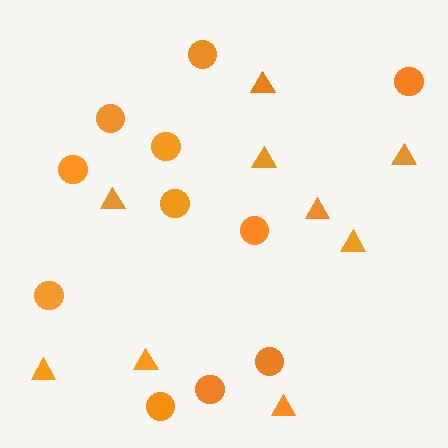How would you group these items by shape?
There are 2 groups: one group of triangles (9) and one group of circles (11).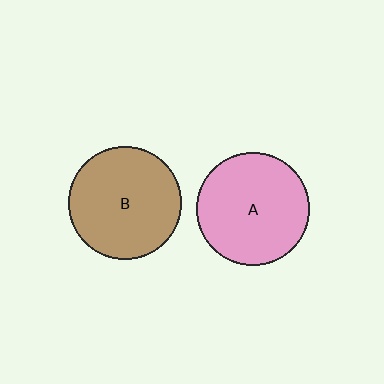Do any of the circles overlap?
No, none of the circles overlap.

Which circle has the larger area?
Circle A (pink).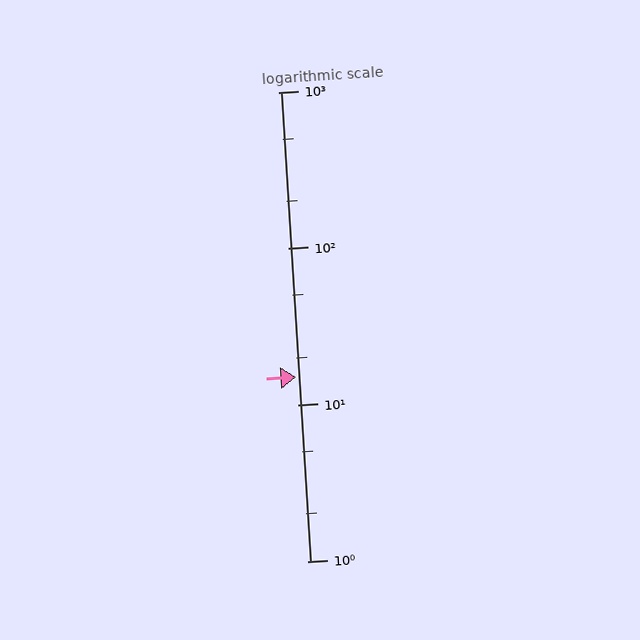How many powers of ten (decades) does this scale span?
The scale spans 3 decades, from 1 to 1000.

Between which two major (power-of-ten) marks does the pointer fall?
The pointer is between 10 and 100.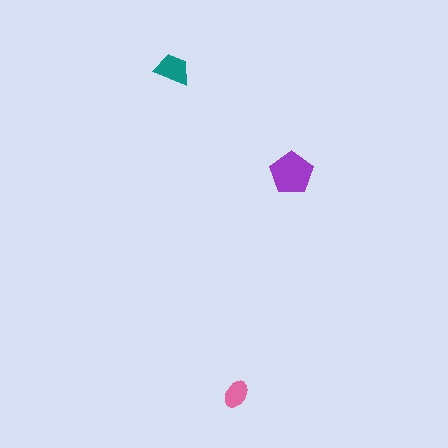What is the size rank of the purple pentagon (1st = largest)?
1st.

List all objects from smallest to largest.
The pink ellipse, the teal trapezoid, the purple pentagon.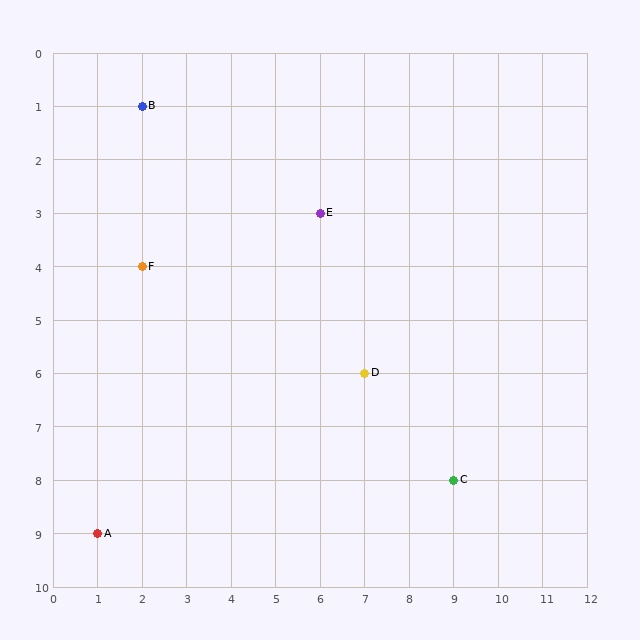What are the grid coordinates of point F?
Point F is at grid coordinates (2, 4).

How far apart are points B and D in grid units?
Points B and D are 5 columns and 5 rows apart (about 7.1 grid units diagonally).